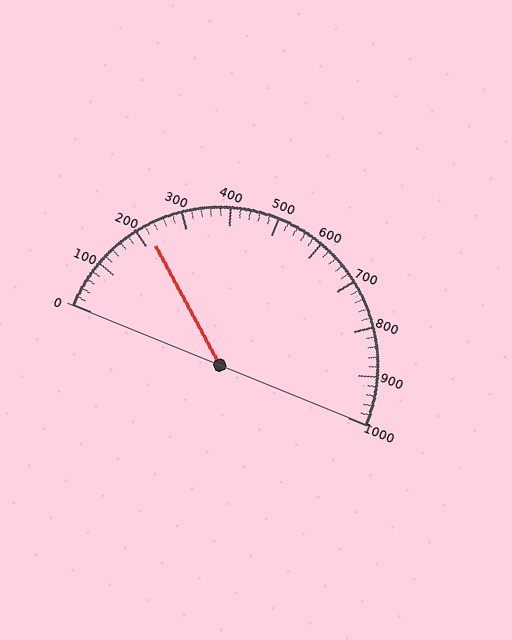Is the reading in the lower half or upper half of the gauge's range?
The reading is in the lower half of the range (0 to 1000).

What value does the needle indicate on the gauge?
The needle indicates approximately 220.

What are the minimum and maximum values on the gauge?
The gauge ranges from 0 to 1000.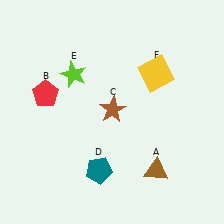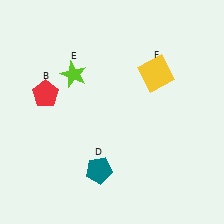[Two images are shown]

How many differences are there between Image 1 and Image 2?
There are 2 differences between the two images.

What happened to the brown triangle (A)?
The brown triangle (A) was removed in Image 2. It was in the bottom-right area of Image 1.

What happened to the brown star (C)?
The brown star (C) was removed in Image 2. It was in the top-right area of Image 1.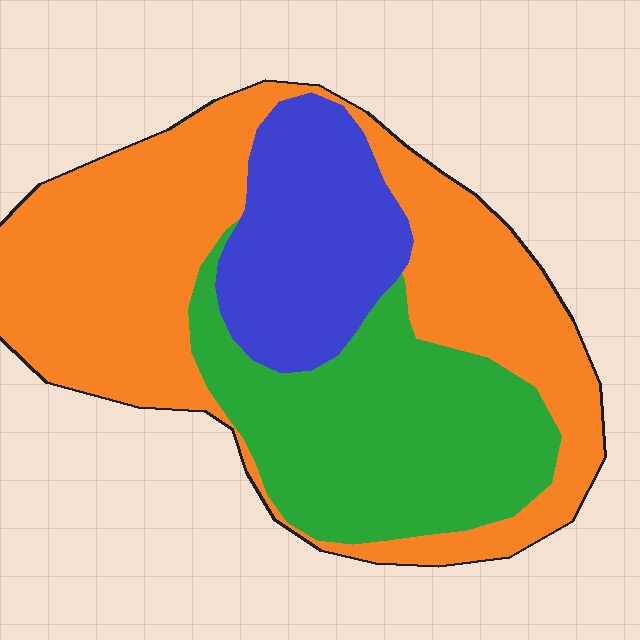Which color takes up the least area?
Blue, at roughly 20%.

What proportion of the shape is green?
Green covers about 30% of the shape.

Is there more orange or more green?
Orange.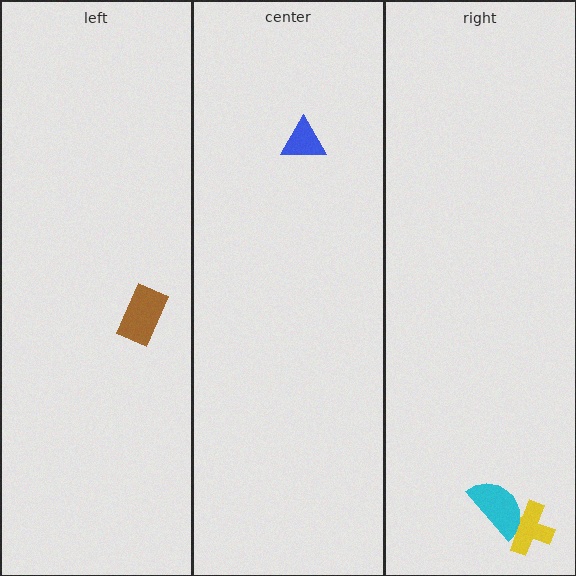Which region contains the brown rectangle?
The left region.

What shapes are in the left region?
The brown rectangle.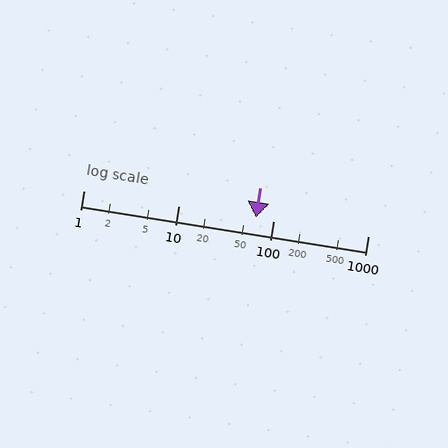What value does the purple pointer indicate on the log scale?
The pointer indicates approximately 66.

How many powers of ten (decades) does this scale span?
The scale spans 3 decades, from 1 to 1000.